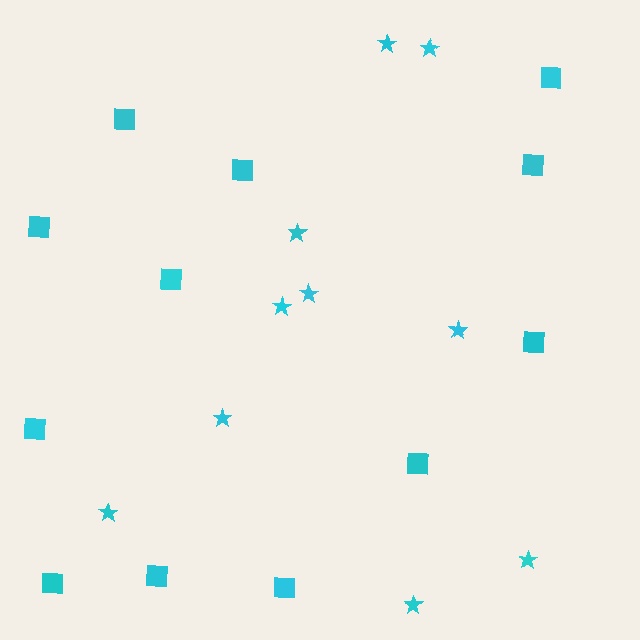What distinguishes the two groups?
There are 2 groups: one group of stars (10) and one group of squares (12).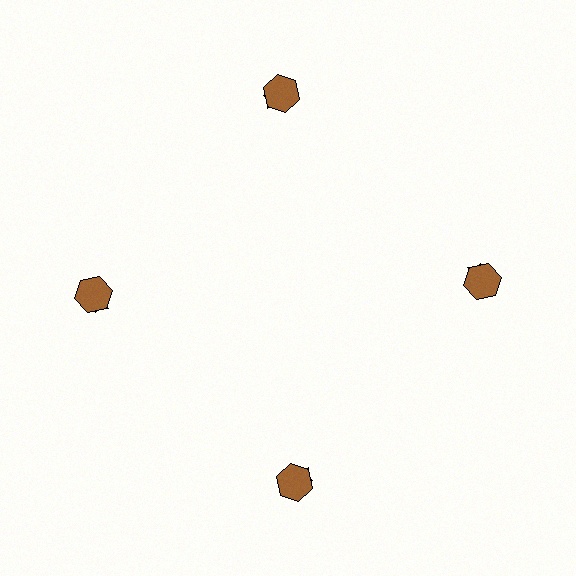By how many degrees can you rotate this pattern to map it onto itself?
The pattern maps onto itself every 90 degrees of rotation.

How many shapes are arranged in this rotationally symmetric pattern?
There are 8 shapes, arranged in 4 groups of 2.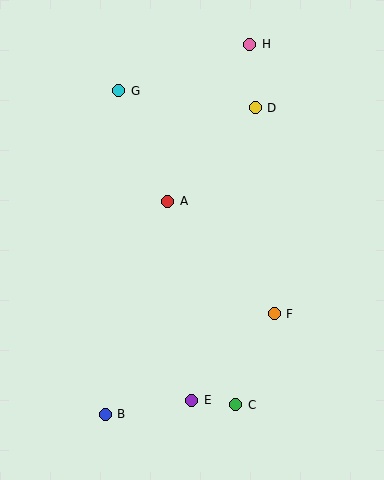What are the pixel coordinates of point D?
Point D is at (255, 108).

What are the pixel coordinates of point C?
Point C is at (236, 405).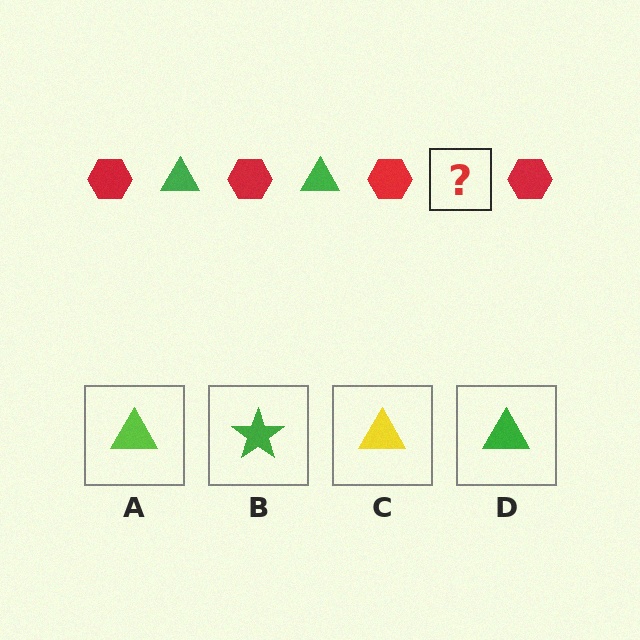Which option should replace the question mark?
Option D.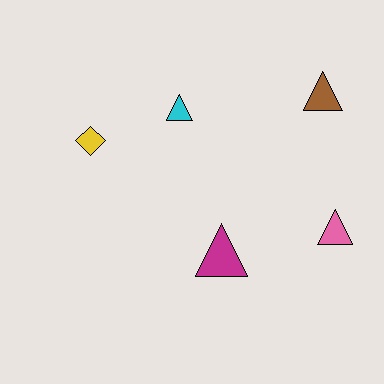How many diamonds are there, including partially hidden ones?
There is 1 diamond.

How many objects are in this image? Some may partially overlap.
There are 5 objects.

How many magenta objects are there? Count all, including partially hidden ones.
There is 1 magenta object.